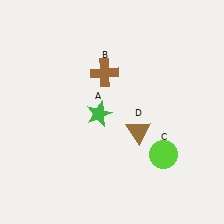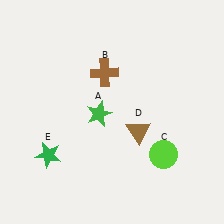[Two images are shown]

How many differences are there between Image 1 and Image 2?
There is 1 difference between the two images.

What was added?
A green star (E) was added in Image 2.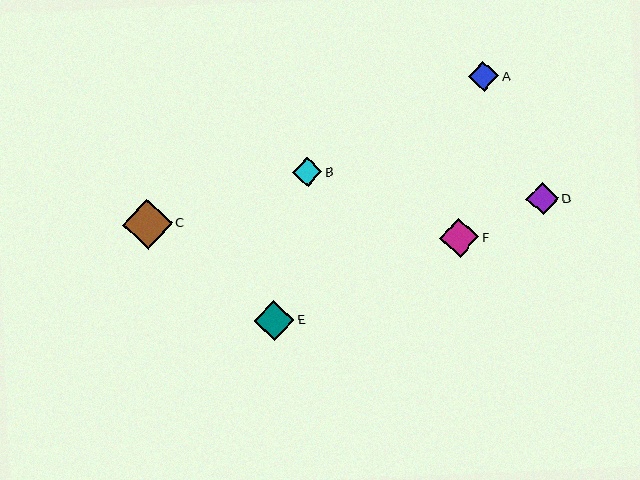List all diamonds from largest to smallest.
From largest to smallest: C, E, F, D, A, B.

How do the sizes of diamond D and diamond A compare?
Diamond D and diamond A are approximately the same size.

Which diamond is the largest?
Diamond C is the largest with a size of approximately 50 pixels.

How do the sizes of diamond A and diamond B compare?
Diamond A and diamond B are approximately the same size.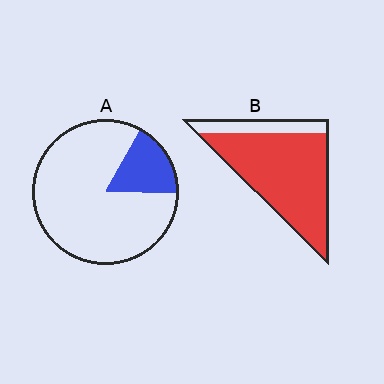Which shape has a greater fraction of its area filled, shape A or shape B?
Shape B.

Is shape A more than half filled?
No.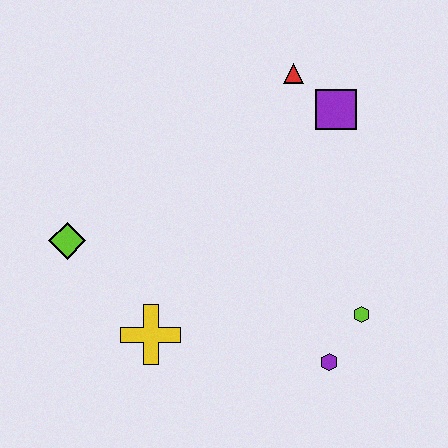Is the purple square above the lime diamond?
Yes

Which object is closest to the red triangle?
The purple square is closest to the red triangle.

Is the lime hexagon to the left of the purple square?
No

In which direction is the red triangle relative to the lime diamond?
The red triangle is to the right of the lime diamond.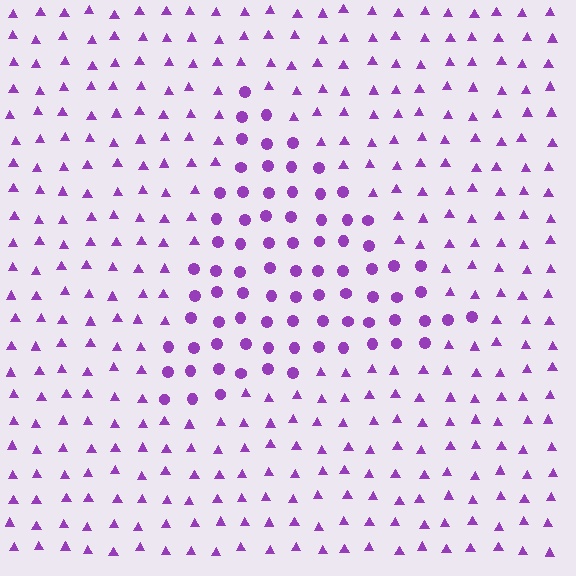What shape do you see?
I see a triangle.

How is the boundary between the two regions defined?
The boundary is defined by a change in element shape: circles inside vs. triangles outside. All elements share the same color and spacing.